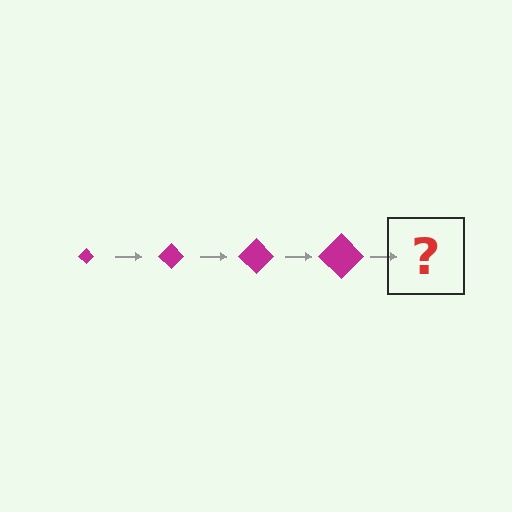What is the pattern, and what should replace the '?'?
The pattern is that the diamond gets progressively larger each step. The '?' should be a magenta diamond, larger than the previous one.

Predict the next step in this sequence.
The next step is a magenta diamond, larger than the previous one.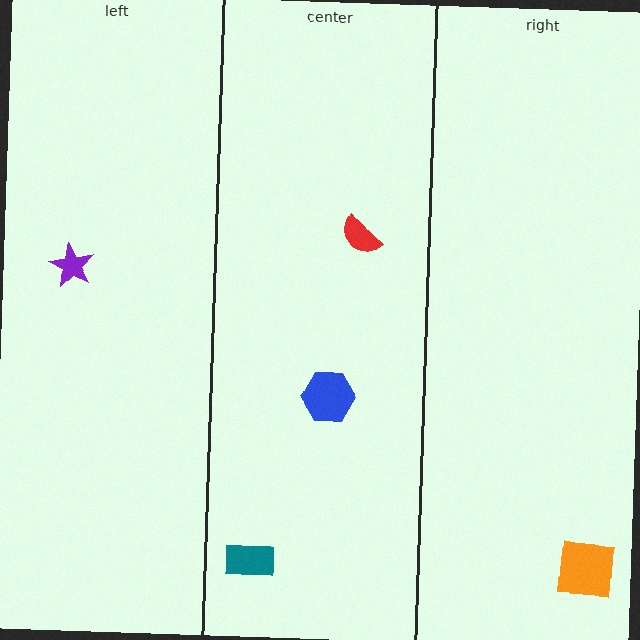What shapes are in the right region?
The orange square.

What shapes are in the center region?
The red semicircle, the blue hexagon, the teal rectangle.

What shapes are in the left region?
The purple star.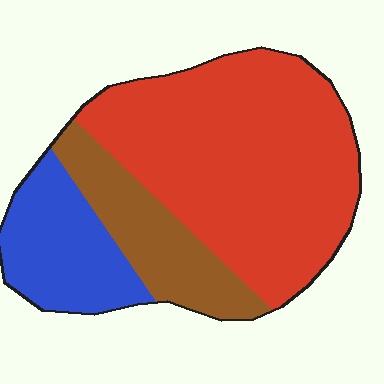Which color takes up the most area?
Red, at roughly 60%.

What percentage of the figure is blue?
Blue takes up about one fifth (1/5) of the figure.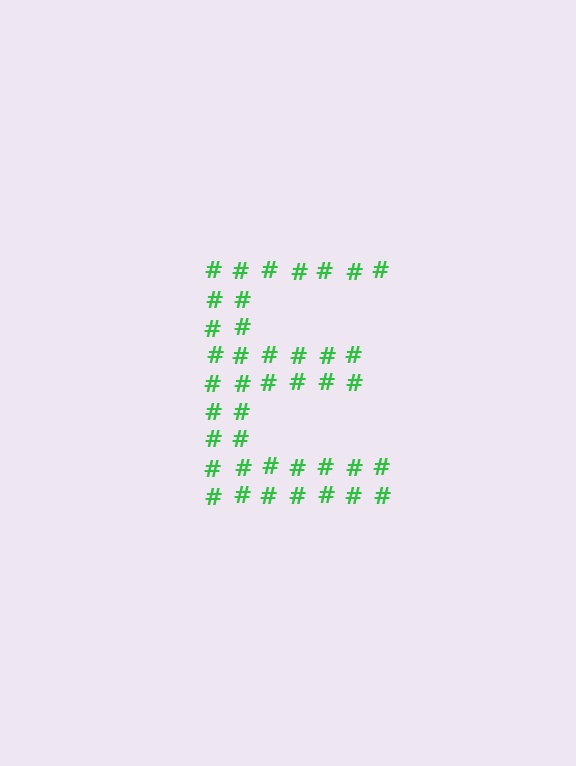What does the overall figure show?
The overall figure shows the letter E.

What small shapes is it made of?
It is made of small hash symbols.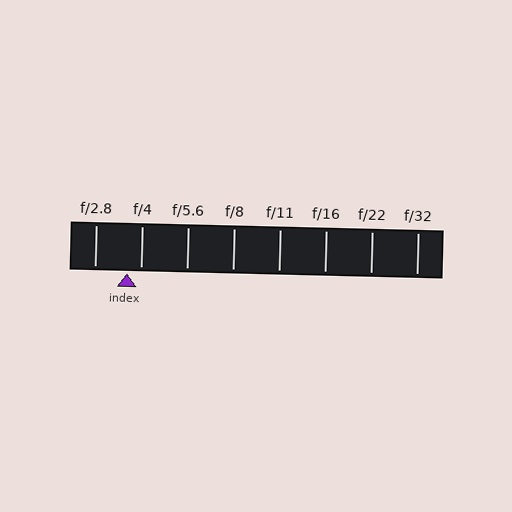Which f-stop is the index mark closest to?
The index mark is closest to f/4.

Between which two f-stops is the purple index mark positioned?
The index mark is between f/2.8 and f/4.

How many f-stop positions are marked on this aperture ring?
There are 8 f-stop positions marked.